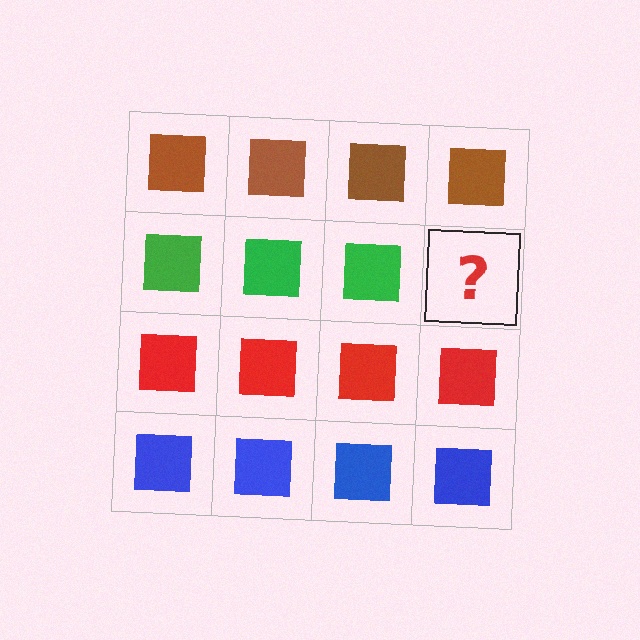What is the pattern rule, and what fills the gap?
The rule is that each row has a consistent color. The gap should be filled with a green square.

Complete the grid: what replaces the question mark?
The question mark should be replaced with a green square.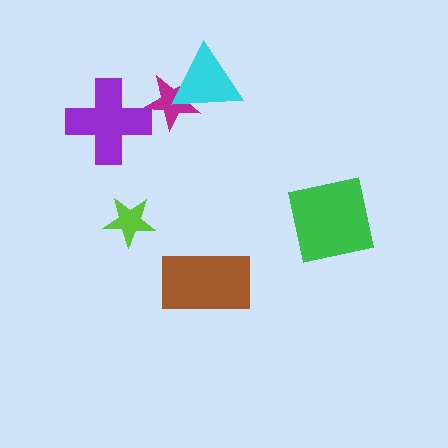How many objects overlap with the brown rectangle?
0 objects overlap with the brown rectangle.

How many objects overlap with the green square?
0 objects overlap with the green square.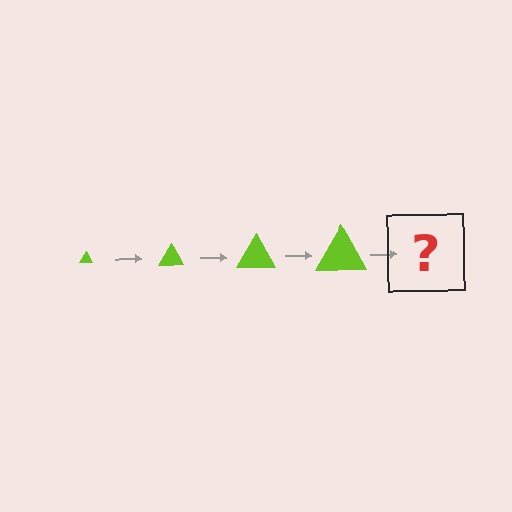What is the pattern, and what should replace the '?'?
The pattern is that the triangle gets progressively larger each step. The '?' should be a lime triangle, larger than the previous one.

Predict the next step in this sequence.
The next step is a lime triangle, larger than the previous one.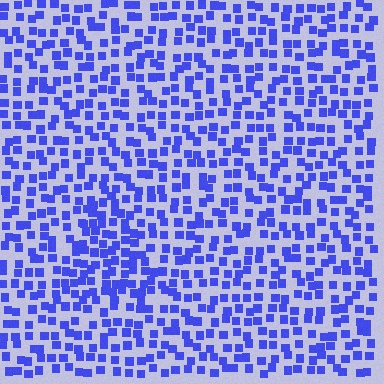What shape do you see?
I see a triangle.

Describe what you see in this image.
The image contains small blue elements arranged at two different densities. A triangle-shaped region is visible where the elements are more densely packed than the surrounding area.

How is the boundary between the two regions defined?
The boundary is defined by a change in element density (approximately 1.5x ratio). All elements are the same color, size, and shape.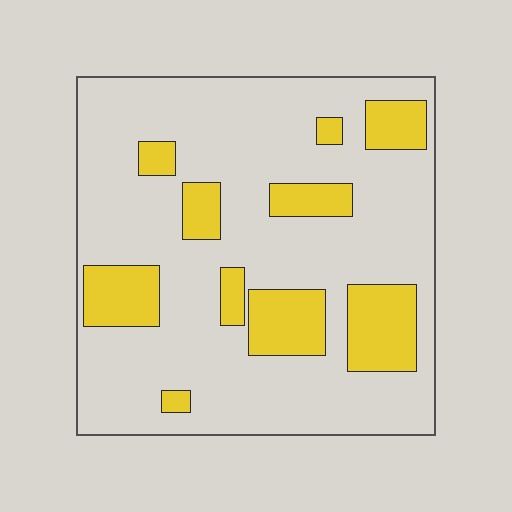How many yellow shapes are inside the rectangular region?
10.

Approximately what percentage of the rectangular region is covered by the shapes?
Approximately 20%.